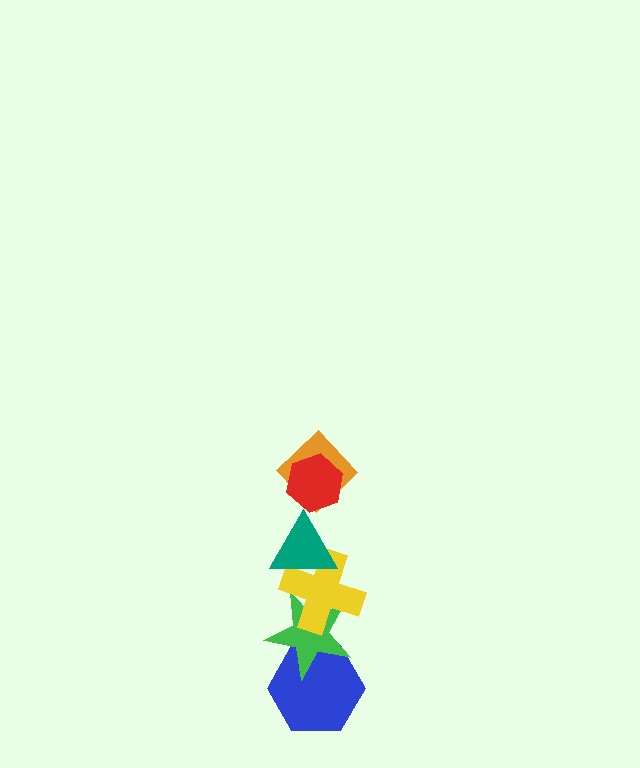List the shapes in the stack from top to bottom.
From top to bottom: the red hexagon, the orange diamond, the teal triangle, the yellow cross, the green star, the blue hexagon.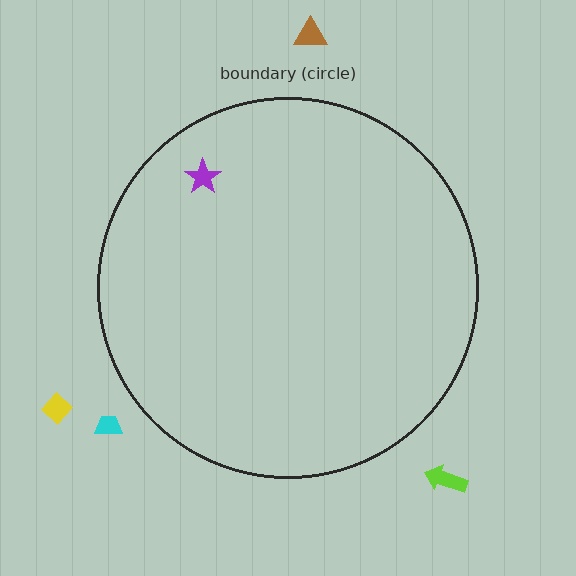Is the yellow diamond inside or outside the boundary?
Outside.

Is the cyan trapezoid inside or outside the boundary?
Outside.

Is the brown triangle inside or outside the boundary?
Outside.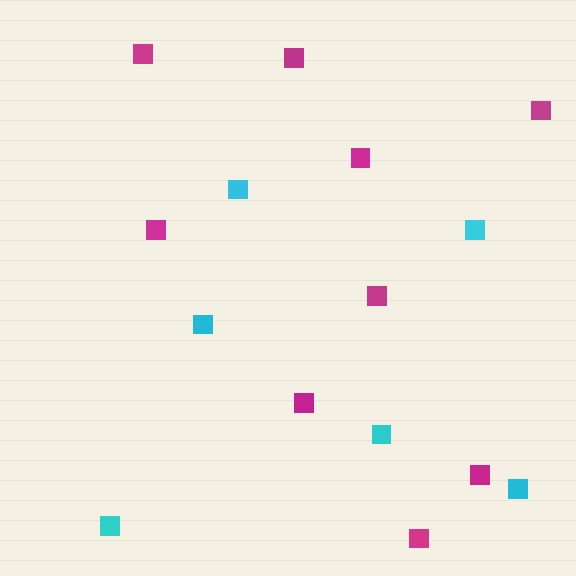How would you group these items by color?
There are 2 groups: one group of cyan squares (6) and one group of magenta squares (9).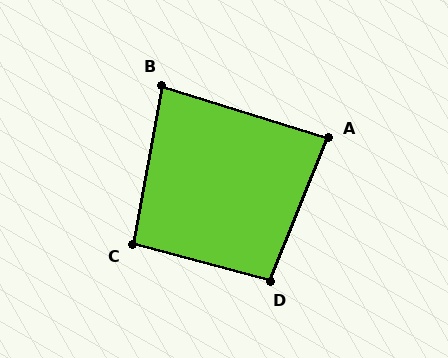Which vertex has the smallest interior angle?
B, at approximately 83 degrees.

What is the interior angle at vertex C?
Approximately 95 degrees (approximately right).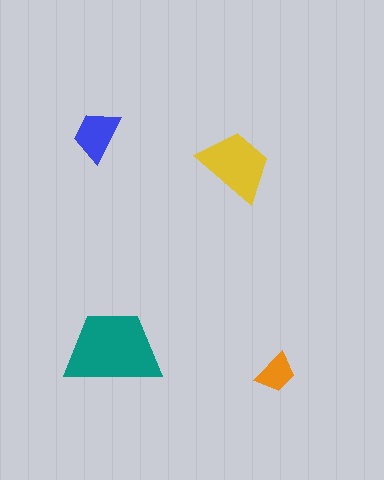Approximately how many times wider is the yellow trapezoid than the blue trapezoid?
About 1.5 times wider.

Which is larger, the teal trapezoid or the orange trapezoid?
The teal one.